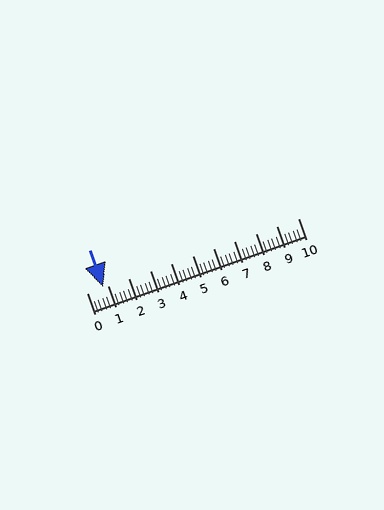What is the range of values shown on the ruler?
The ruler shows values from 0 to 10.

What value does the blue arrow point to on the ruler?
The blue arrow points to approximately 0.8.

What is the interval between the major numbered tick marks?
The major tick marks are spaced 1 units apart.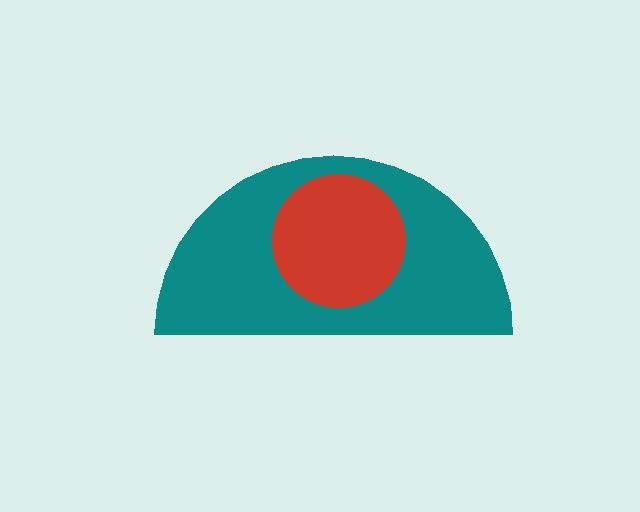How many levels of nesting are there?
2.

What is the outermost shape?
The teal semicircle.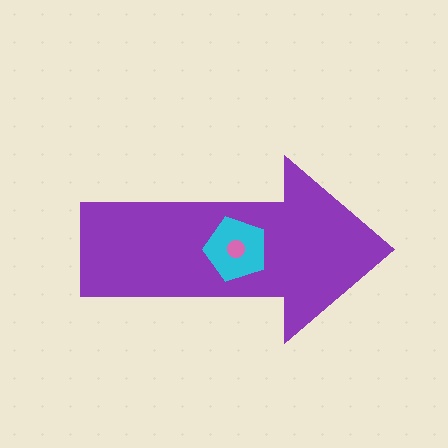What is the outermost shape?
The purple arrow.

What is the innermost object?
The pink circle.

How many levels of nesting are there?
3.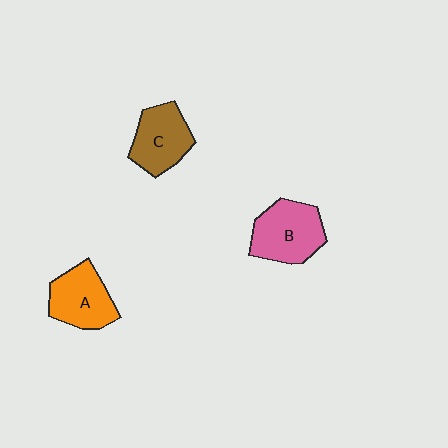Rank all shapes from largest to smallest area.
From largest to smallest: B (pink), A (orange), C (brown).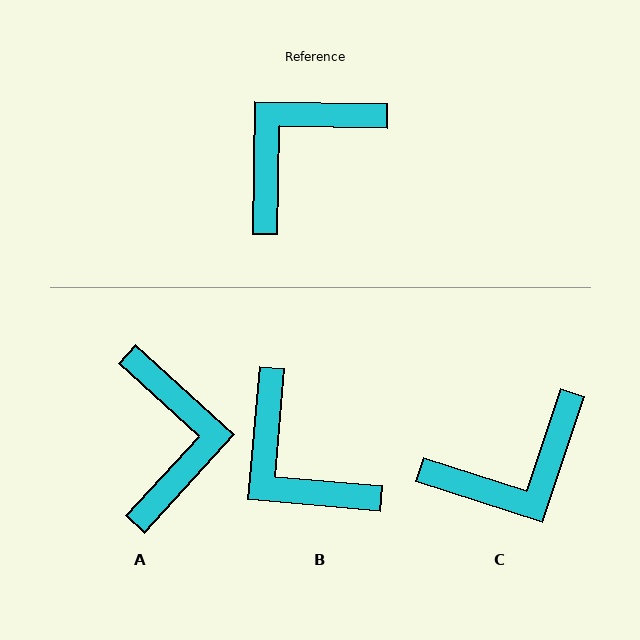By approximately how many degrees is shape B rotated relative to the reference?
Approximately 86 degrees counter-clockwise.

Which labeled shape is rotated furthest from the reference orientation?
C, about 163 degrees away.